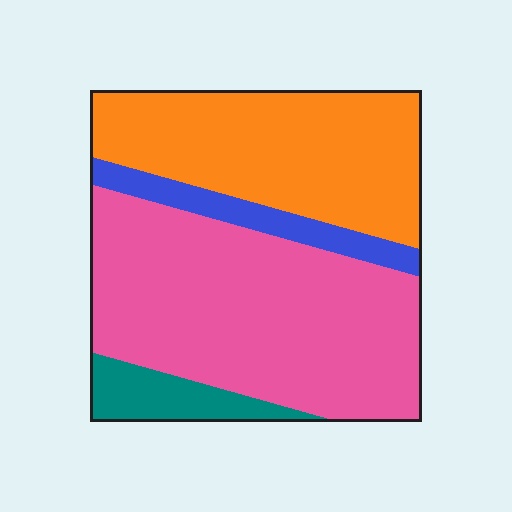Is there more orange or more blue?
Orange.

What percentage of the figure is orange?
Orange takes up about one third (1/3) of the figure.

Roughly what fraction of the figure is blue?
Blue takes up about one tenth (1/10) of the figure.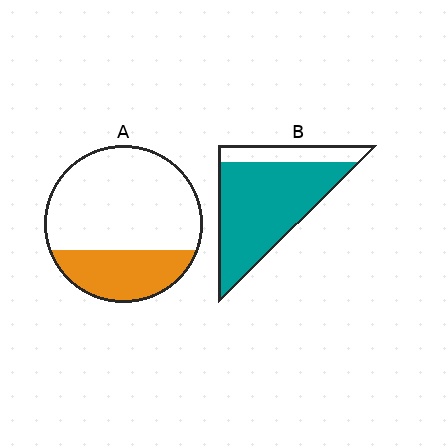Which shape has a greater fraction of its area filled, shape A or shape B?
Shape B.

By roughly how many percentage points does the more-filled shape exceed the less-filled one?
By roughly 50 percentage points (B over A).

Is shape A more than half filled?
No.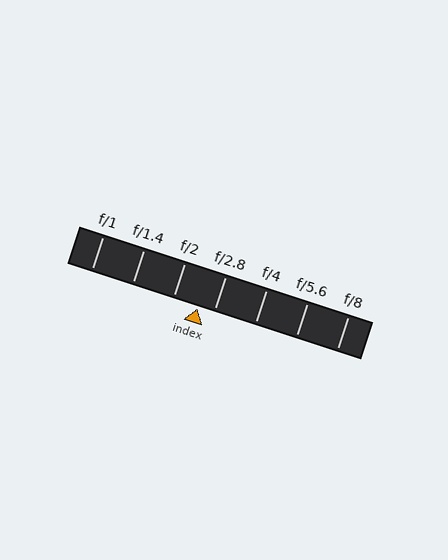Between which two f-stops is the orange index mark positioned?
The index mark is between f/2 and f/2.8.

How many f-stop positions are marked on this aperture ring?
There are 7 f-stop positions marked.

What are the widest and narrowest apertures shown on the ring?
The widest aperture shown is f/1 and the narrowest is f/8.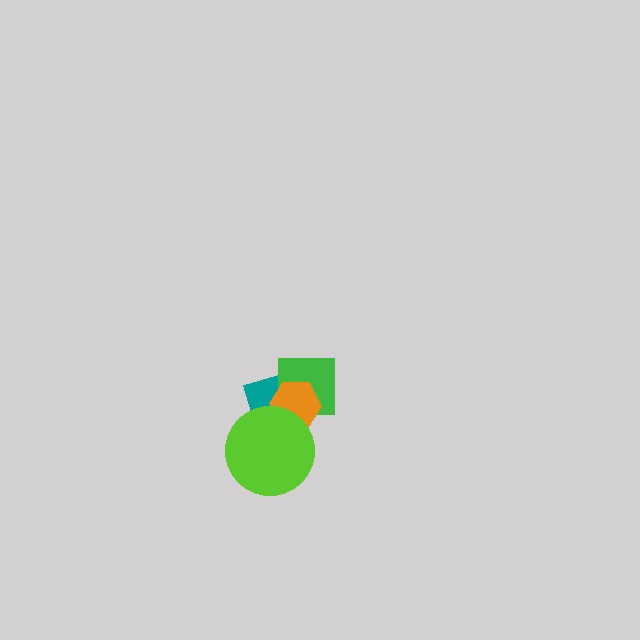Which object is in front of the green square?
The orange hexagon is in front of the green square.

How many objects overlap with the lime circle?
2 objects overlap with the lime circle.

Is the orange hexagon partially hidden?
Yes, it is partially covered by another shape.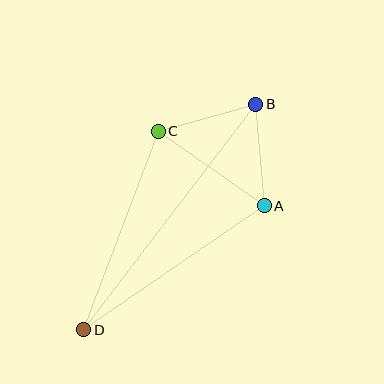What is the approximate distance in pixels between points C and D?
The distance between C and D is approximately 212 pixels.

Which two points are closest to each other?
Points B and C are closest to each other.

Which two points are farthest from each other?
Points B and D are farthest from each other.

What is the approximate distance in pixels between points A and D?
The distance between A and D is approximately 219 pixels.